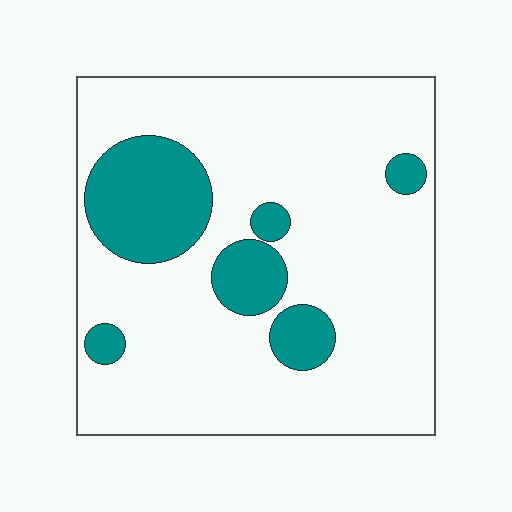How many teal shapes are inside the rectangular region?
6.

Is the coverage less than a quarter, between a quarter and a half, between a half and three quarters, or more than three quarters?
Less than a quarter.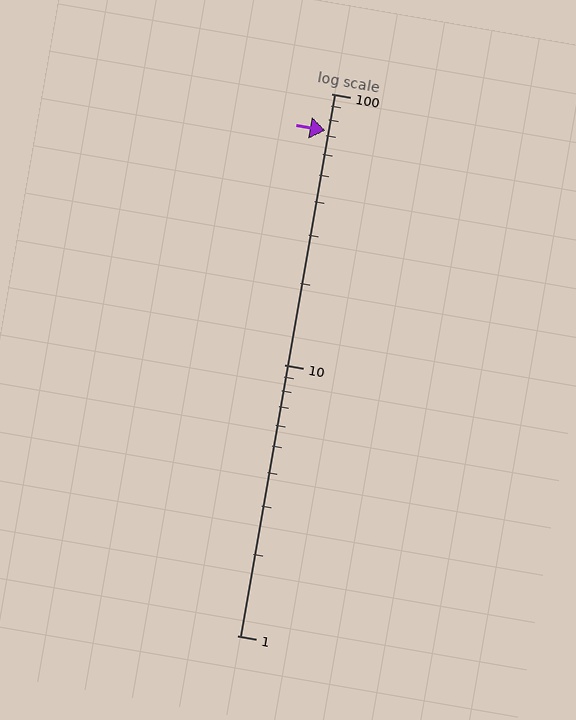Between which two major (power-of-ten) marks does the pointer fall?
The pointer is between 10 and 100.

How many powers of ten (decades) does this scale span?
The scale spans 2 decades, from 1 to 100.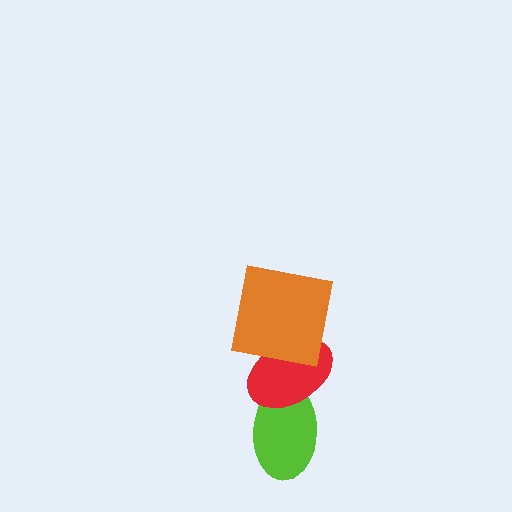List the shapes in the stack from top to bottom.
From top to bottom: the orange square, the red ellipse, the lime ellipse.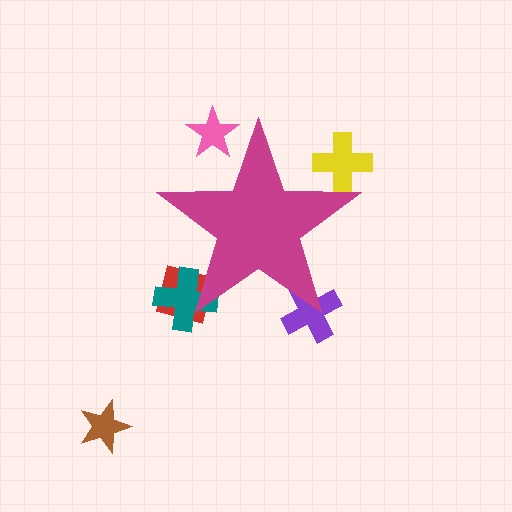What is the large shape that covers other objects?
A magenta star.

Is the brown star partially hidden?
No, the brown star is fully visible.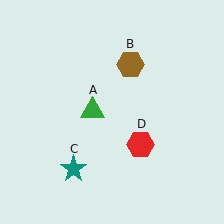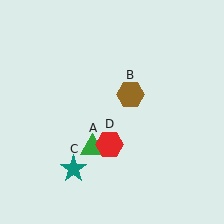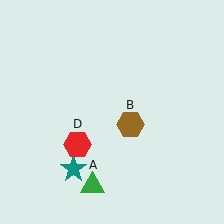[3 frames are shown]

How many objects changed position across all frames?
3 objects changed position: green triangle (object A), brown hexagon (object B), red hexagon (object D).